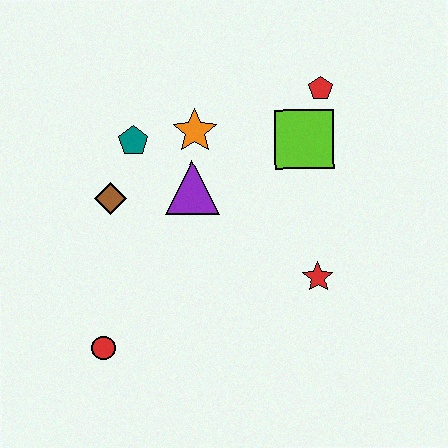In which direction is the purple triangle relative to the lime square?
The purple triangle is to the left of the lime square.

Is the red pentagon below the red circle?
No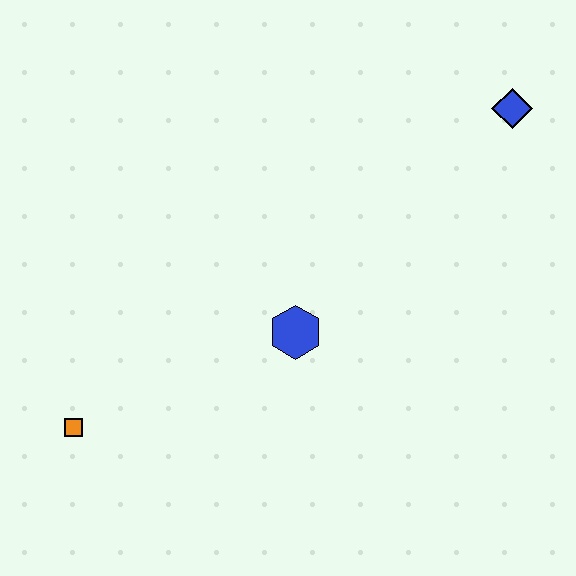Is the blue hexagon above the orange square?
Yes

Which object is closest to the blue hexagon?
The orange square is closest to the blue hexagon.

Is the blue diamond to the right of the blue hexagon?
Yes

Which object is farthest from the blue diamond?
The orange square is farthest from the blue diamond.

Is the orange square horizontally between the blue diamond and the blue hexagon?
No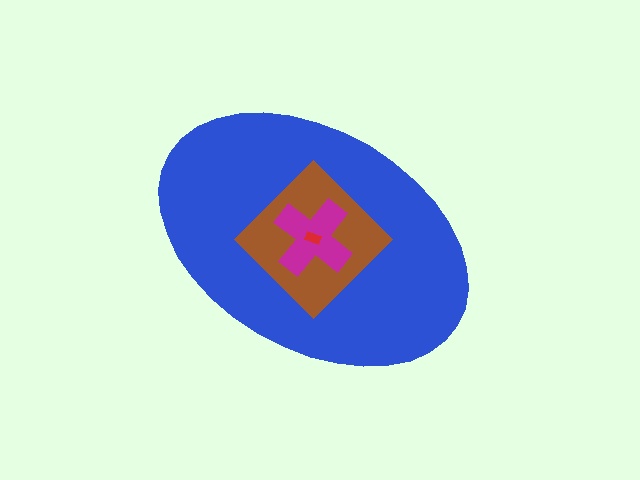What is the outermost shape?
The blue ellipse.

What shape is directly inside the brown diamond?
The magenta cross.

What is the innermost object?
The red rectangle.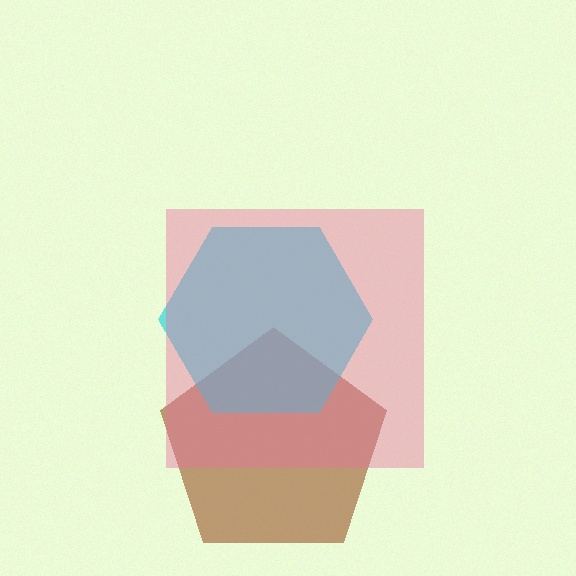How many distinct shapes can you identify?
There are 3 distinct shapes: a brown pentagon, a cyan hexagon, a pink square.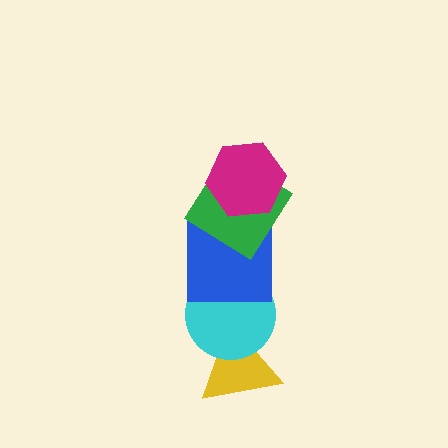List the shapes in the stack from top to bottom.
From top to bottom: the magenta hexagon, the green diamond, the blue square, the cyan circle, the yellow triangle.